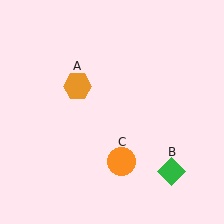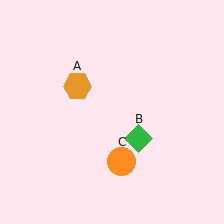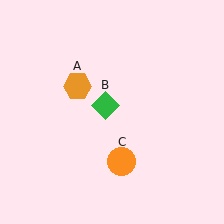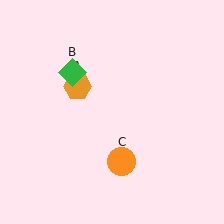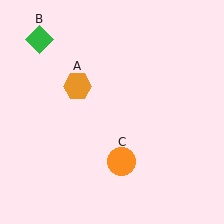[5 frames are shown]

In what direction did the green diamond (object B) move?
The green diamond (object B) moved up and to the left.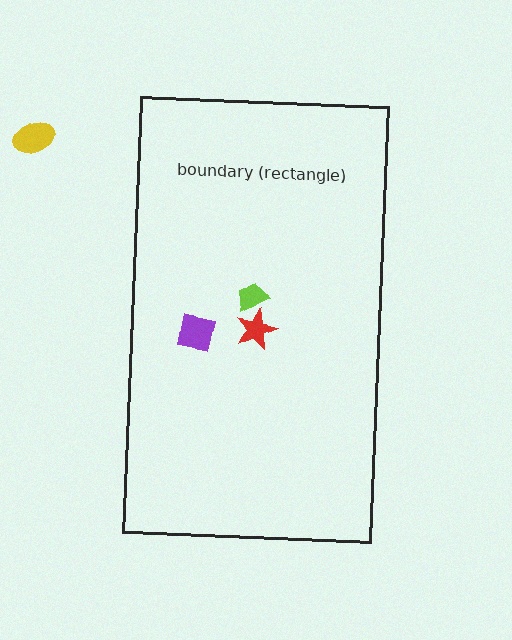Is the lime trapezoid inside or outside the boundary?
Inside.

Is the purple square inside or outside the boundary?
Inside.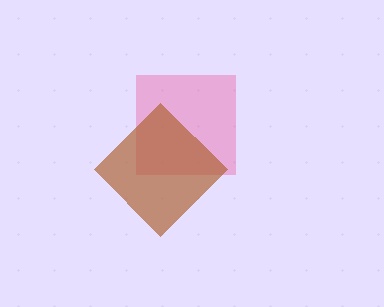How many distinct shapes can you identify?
There are 2 distinct shapes: a pink square, a brown diamond.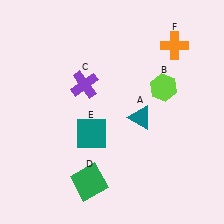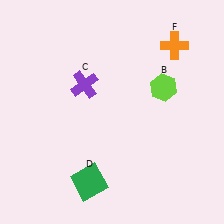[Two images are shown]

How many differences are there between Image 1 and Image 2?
There are 2 differences between the two images.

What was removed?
The teal square (E), the teal triangle (A) were removed in Image 2.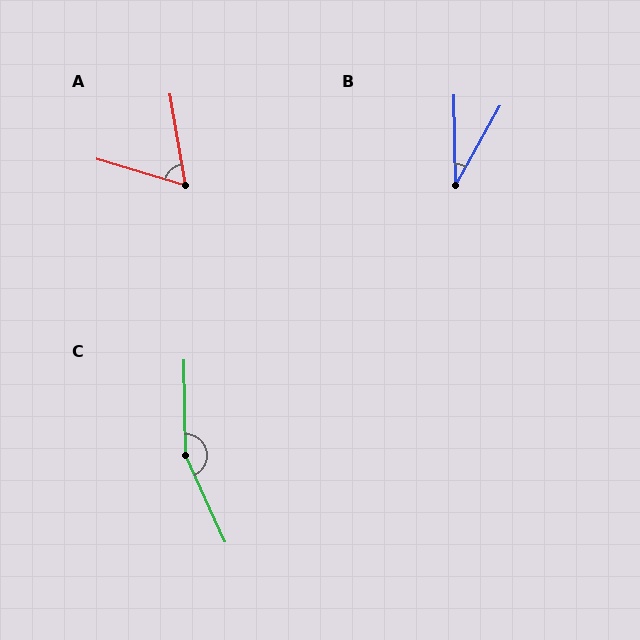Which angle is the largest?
C, at approximately 156 degrees.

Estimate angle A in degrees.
Approximately 64 degrees.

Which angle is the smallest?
B, at approximately 30 degrees.